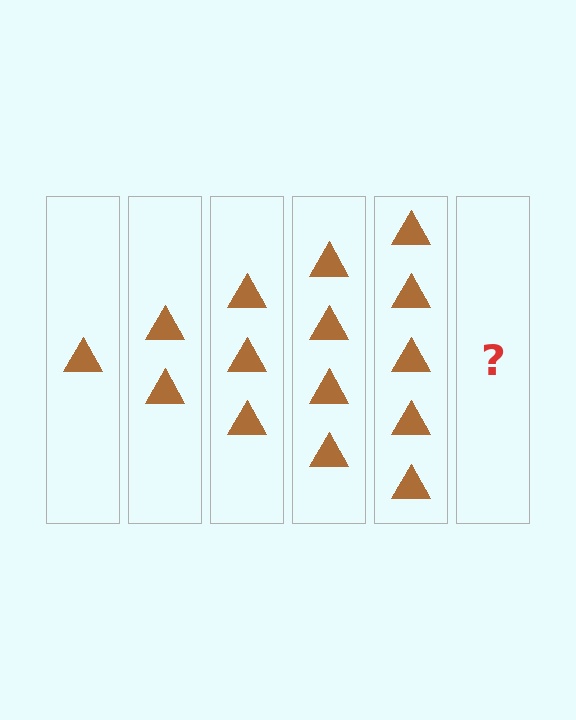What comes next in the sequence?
The next element should be 6 triangles.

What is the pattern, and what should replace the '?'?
The pattern is that each step adds one more triangle. The '?' should be 6 triangles.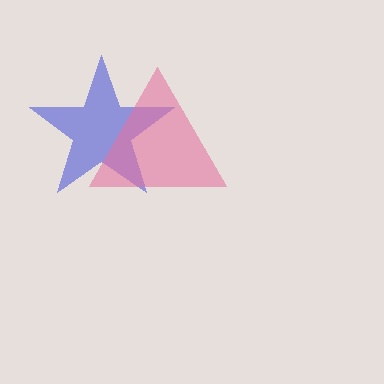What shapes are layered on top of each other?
The layered shapes are: a blue star, a pink triangle.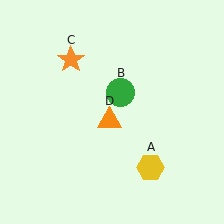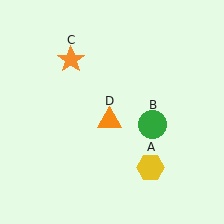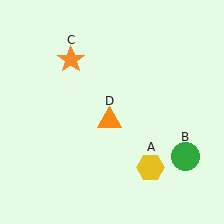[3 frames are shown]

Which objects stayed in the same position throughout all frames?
Yellow hexagon (object A) and orange star (object C) and orange triangle (object D) remained stationary.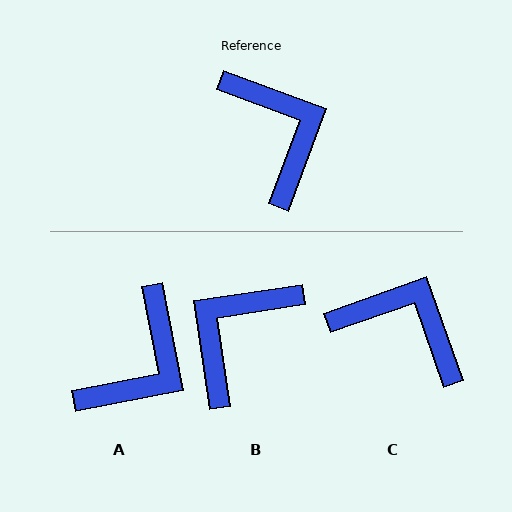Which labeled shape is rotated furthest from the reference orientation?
B, about 119 degrees away.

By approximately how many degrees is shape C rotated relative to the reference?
Approximately 40 degrees counter-clockwise.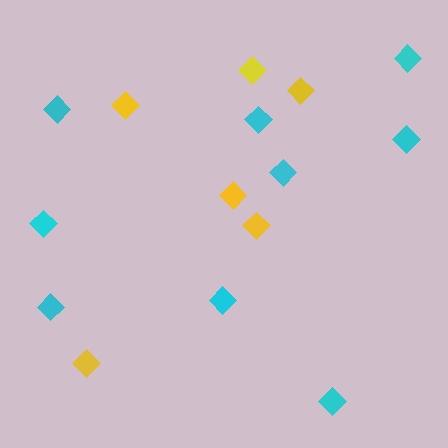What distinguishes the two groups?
There are 2 groups: one group of yellow diamonds (6) and one group of cyan diamonds (9).